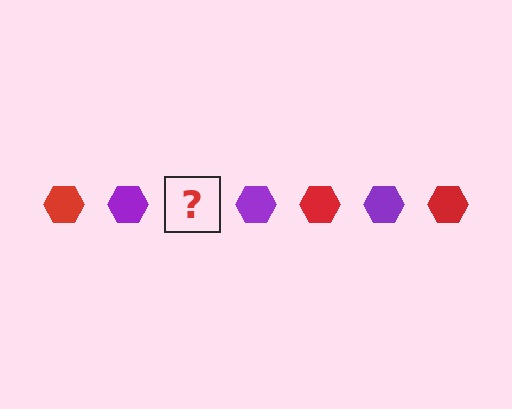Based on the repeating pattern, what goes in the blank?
The blank should be a red hexagon.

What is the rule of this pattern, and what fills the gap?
The rule is that the pattern cycles through red, purple hexagons. The gap should be filled with a red hexagon.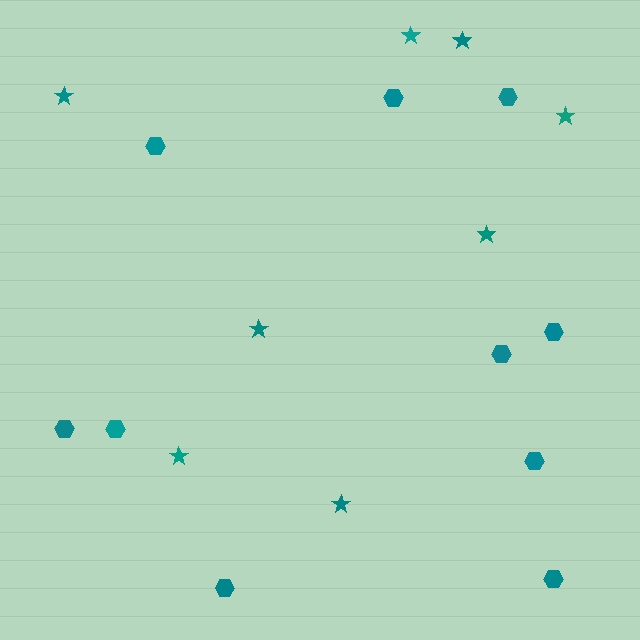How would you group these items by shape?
There are 2 groups: one group of hexagons (10) and one group of stars (8).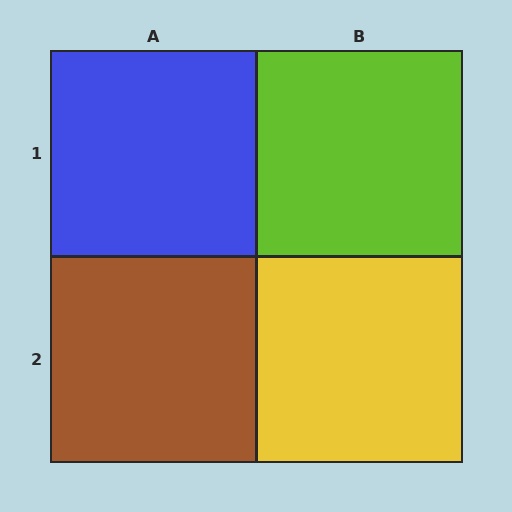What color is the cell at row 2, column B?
Yellow.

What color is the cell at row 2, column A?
Brown.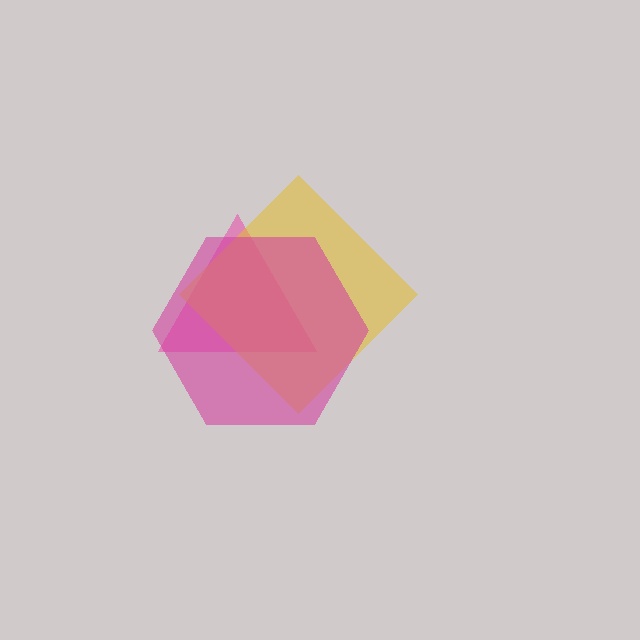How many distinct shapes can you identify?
There are 3 distinct shapes: a pink triangle, a yellow diamond, a magenta hexagon.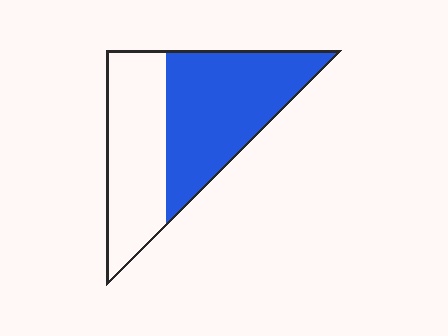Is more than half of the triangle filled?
Yes.